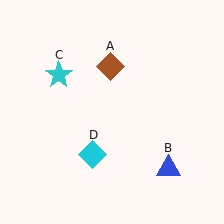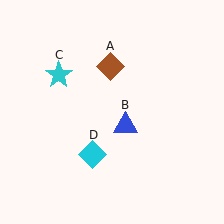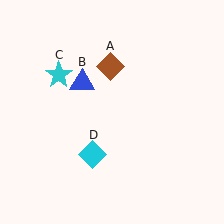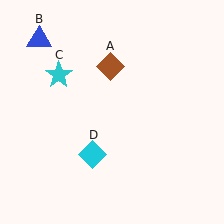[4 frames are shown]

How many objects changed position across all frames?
1 object changed position: blue triangle (object B).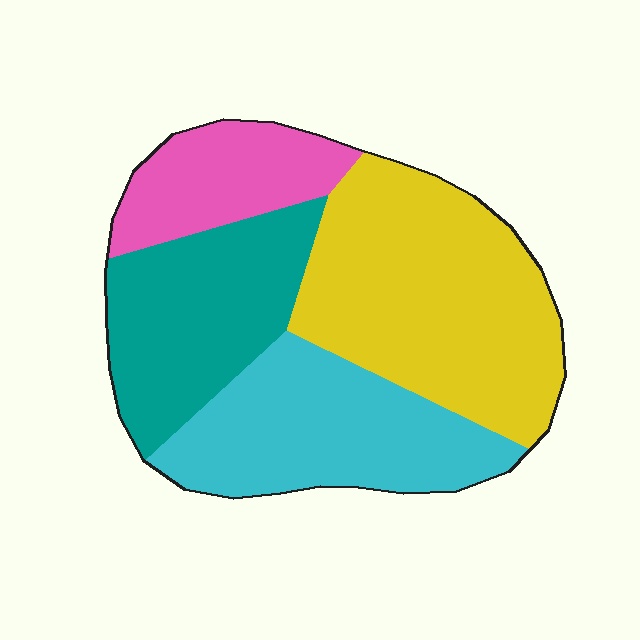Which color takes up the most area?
Yellow, at roughly 35%.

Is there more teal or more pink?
Teal.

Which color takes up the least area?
Pink, at roughly 15%.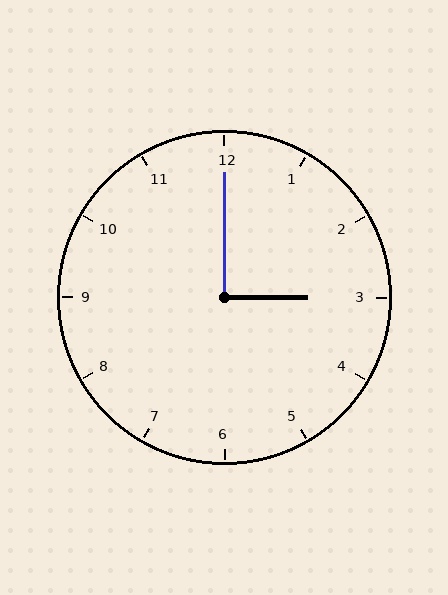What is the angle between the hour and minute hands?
Approximately 90 degrees.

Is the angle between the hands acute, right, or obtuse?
It is right.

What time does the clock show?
3:00.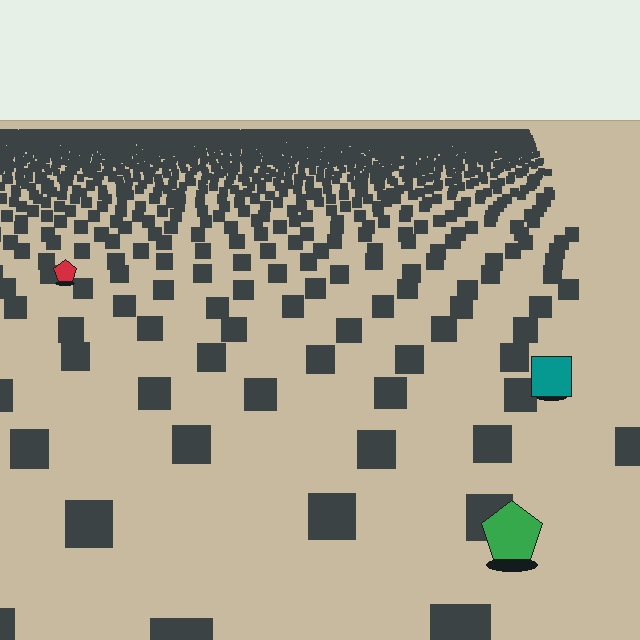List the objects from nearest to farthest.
From nearest to farthest: the green pentagon, the teal square, the red pentagon.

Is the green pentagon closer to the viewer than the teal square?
Yes. The green pentagon is closer — you can tell from the texture gradient: the ground texture is coarser near it.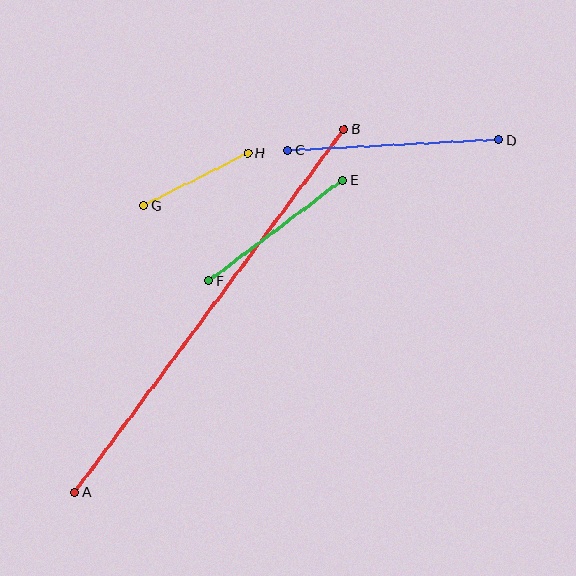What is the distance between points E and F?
The distance is approximately 167 pixels.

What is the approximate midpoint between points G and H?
The midpoint is at approximately (196, 179) pixels.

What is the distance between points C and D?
The distance is approximately 212 pixels.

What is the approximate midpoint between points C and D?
The midpoint is at approximately (393, 145) pixels.